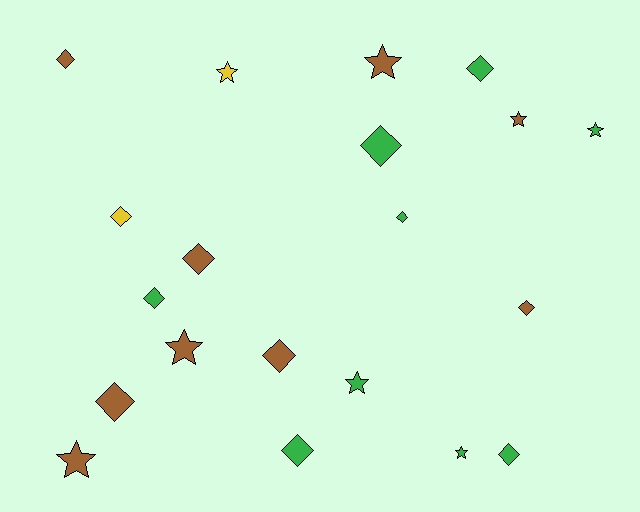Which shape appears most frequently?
Diamond, with 12 objects.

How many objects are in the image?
There are 20 objects.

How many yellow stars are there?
There is 1 yellow star.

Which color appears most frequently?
Brown, with 9 objects.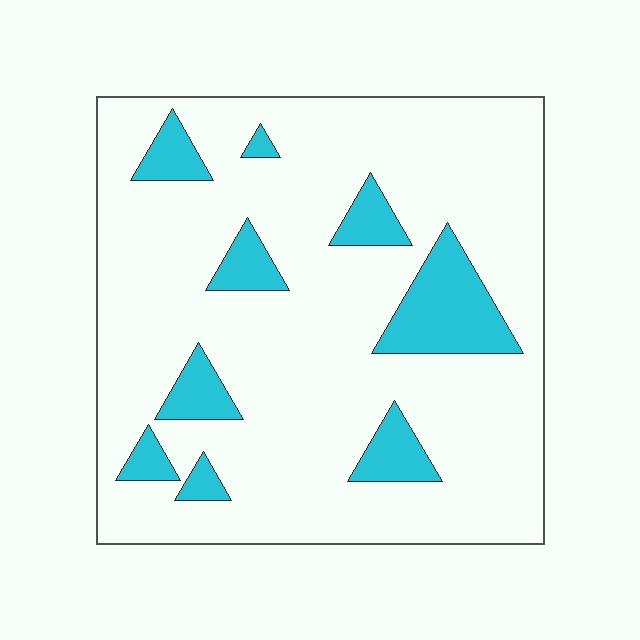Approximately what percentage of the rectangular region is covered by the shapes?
Approximately 15%.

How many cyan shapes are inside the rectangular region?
9.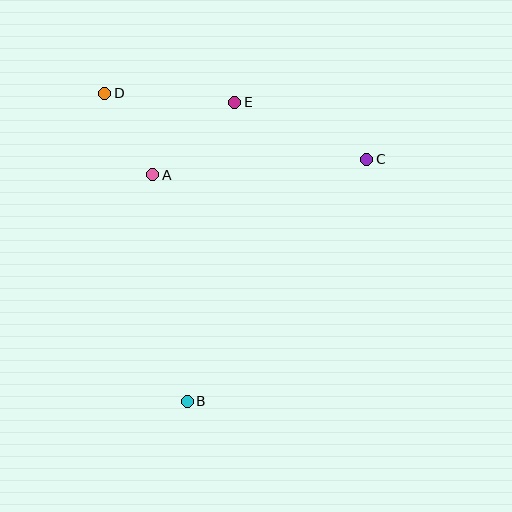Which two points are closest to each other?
Points A and D are closest to each other.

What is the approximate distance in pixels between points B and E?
The distance between B and E is approximately 303 pixels.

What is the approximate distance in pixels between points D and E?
The distance between D and E is approximately 130 pixels.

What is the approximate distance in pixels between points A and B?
The distance between A and B is approximately 229 pixels.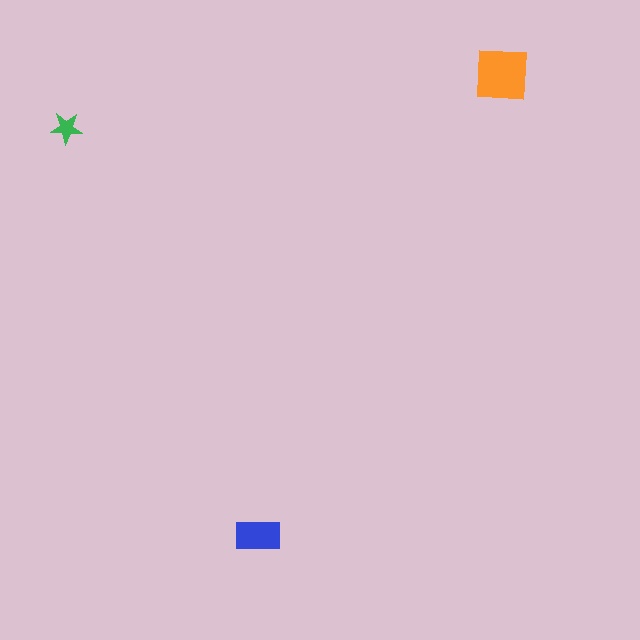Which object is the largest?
The orange square.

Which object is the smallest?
The green star.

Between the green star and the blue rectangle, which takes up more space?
The blue rectangle.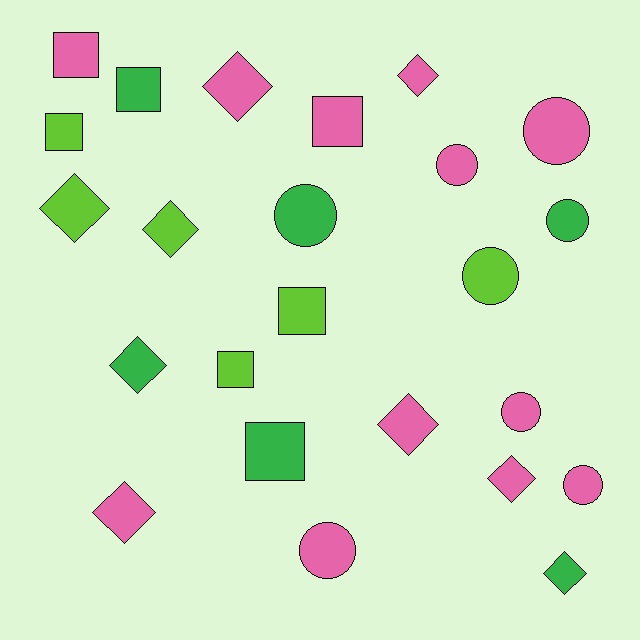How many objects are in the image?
There are 24 objects.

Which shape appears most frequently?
Diamond, with 9 objects.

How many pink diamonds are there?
There are 5 pink diamonds.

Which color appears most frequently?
Pink, with 12 objects.